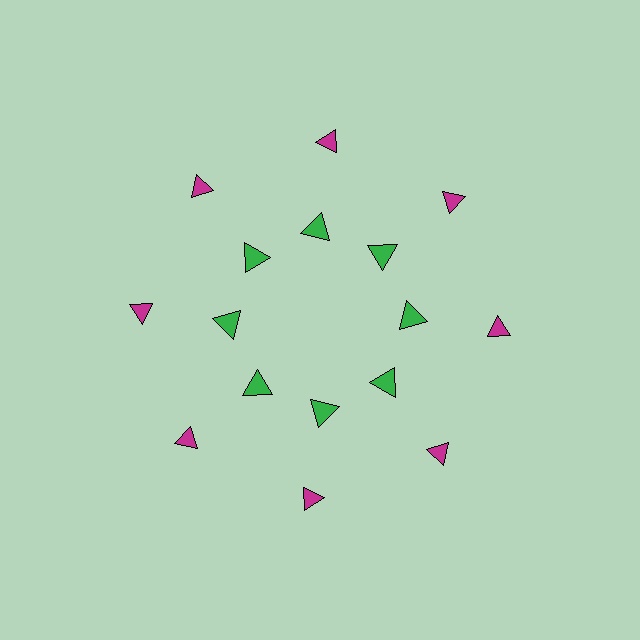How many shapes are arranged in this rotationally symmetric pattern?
There are 16 shapes, arranged in 8 groups of 2.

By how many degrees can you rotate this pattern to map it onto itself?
The pattern maps onto itself every 45 degrees of rotation.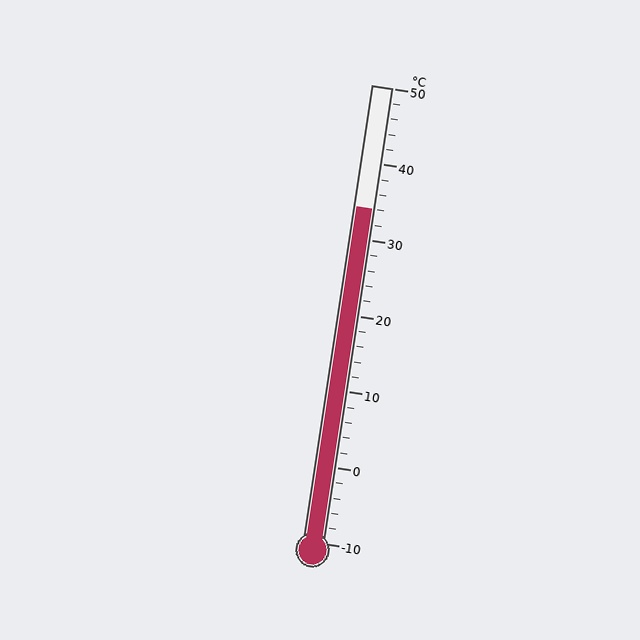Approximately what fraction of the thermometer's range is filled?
The thermometer is filled to approximately 75% of its range.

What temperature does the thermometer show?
The thermometer shows approximately 34°C.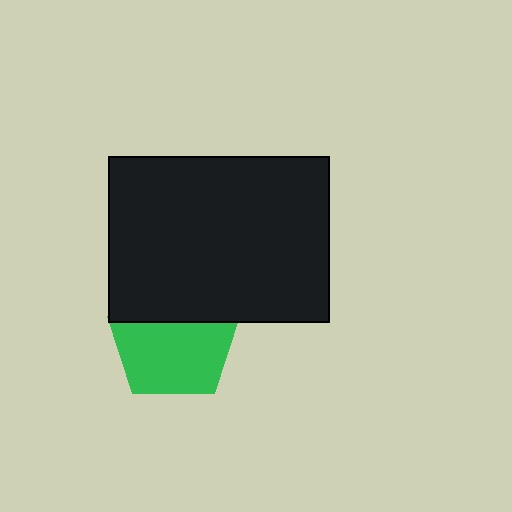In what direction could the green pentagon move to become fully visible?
The green pentagon could move down. That would shift it out from behind the black rectangle entirely.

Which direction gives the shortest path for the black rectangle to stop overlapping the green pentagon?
Moving up gives the shortest separation.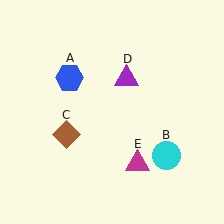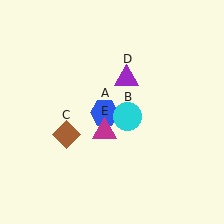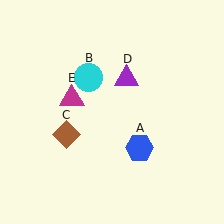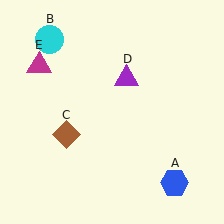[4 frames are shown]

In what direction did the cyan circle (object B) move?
The cyan circle (object B) moved up and to the left.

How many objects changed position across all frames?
3 objects changed position: blue hexagon (object A), cyan circle (object B), magenta triangle (object E).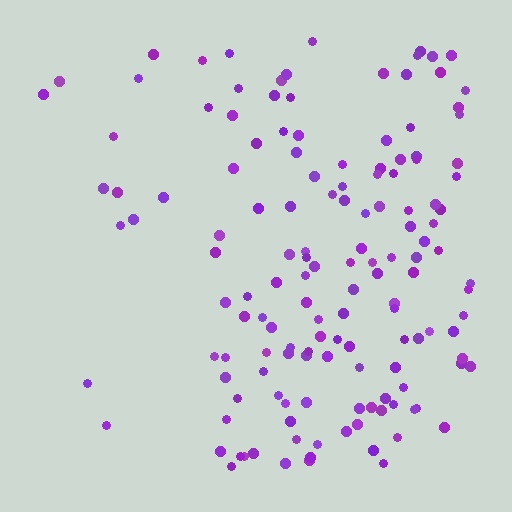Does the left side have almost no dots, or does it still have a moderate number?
Still a moderate number, just noticeably fewer than the right.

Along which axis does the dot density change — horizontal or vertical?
Horizontal.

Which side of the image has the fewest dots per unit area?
The left.